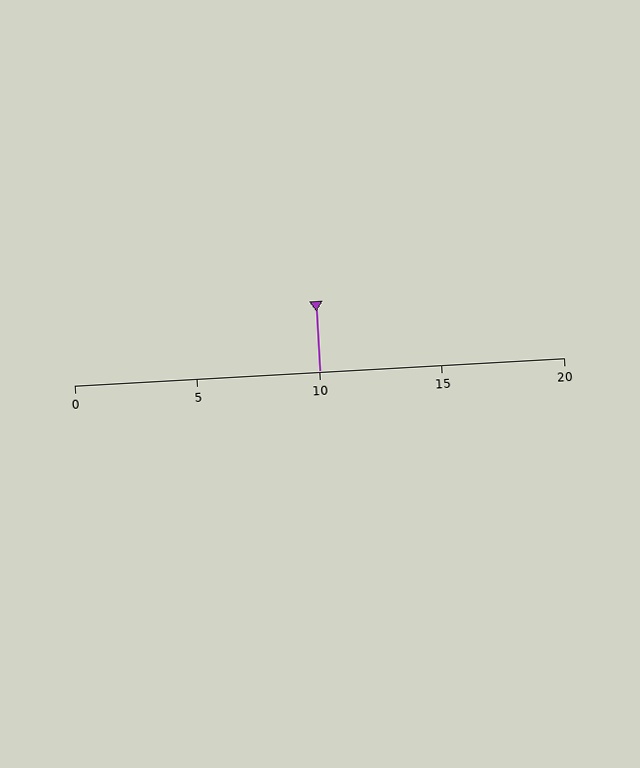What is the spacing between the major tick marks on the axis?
The major ticks are spaced 5 apart.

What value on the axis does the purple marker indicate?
The marker indicates approximately 10.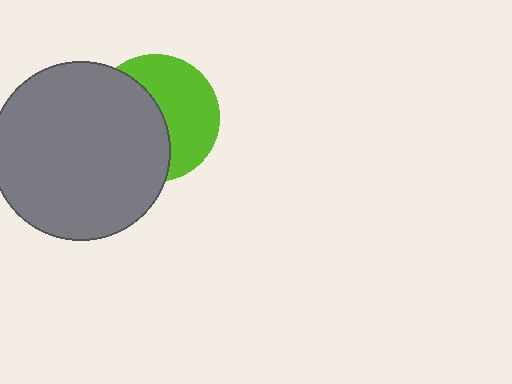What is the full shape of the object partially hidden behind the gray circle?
The partially hidden object is a lime circle.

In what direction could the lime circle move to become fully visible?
The lime circle could move right. That would shift it out from behind the gray circle entirely.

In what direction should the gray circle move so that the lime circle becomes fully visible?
The gray circle should move left. That is the shortest direction to clear the overlap and leave the lime circle fully visible.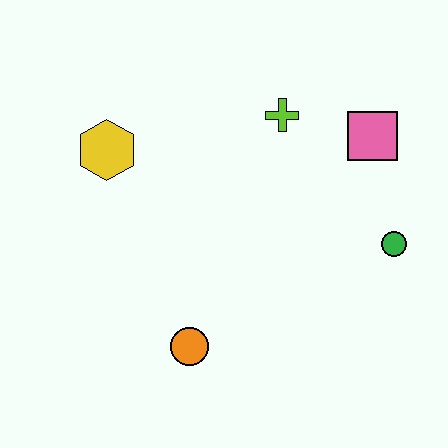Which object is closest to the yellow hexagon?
The lime cross is closest to the yellow hexagon.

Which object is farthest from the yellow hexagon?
The green circle is farthest from the yellow hexagon.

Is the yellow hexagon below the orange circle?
No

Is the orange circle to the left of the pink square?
Yes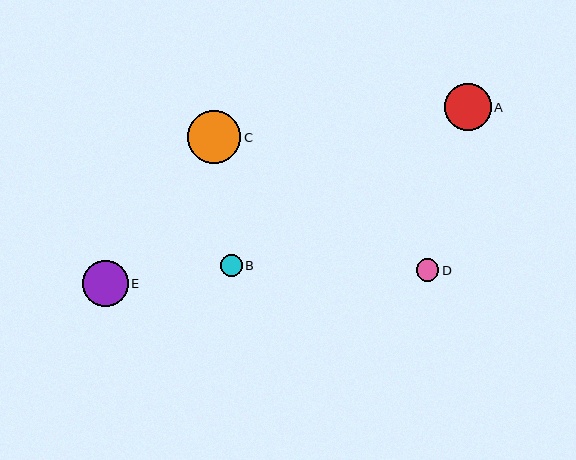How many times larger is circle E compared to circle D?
Circle E is approximately 2.0 times the size of circle D.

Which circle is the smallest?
Circle B is the smallest with a size of approximately 22 pixels.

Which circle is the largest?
Circle C is the largest with a size of approximately 53 pixels.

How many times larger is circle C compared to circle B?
Circle C is approximately 2.5 times the size of circle B.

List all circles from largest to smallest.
From largest to smallest: C, A, E, D, B.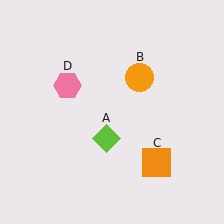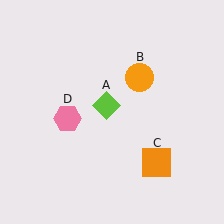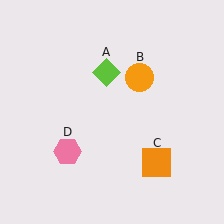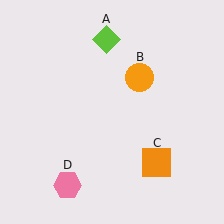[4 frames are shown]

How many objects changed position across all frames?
2 objects changed position: lime diamond (object A), pink hexagon (object D).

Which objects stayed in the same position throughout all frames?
Orange circle (object B) and orange square (object C) remained stationary.